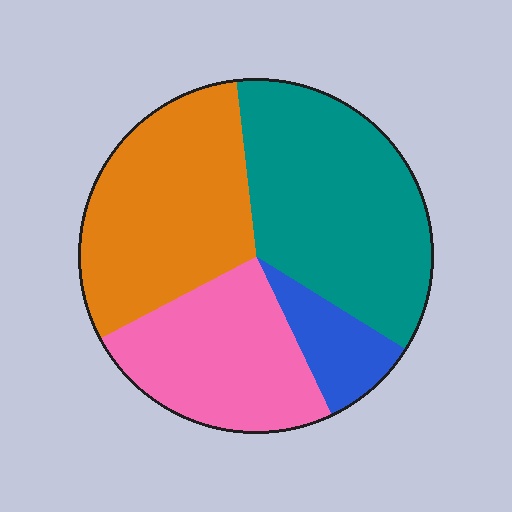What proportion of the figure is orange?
Orange takes up about one third (1/3) of the figure.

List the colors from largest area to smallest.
From largest to smallest: teal, orange, pink, blue.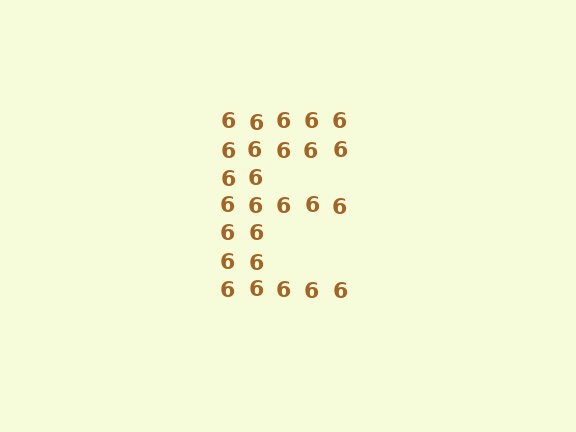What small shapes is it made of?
It is made of small digit 6's.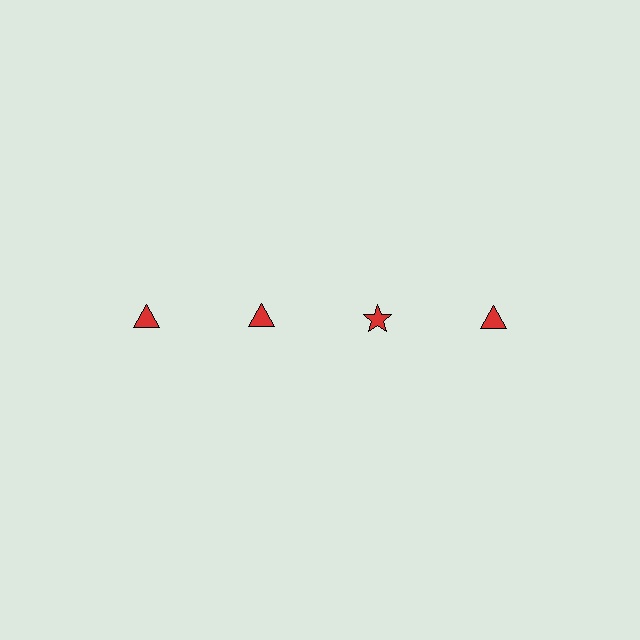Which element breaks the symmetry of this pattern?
The red star in the top row, center column breaks the symmetry. All other shapes are red triangles.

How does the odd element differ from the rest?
It has a different shape: star instead of triangle.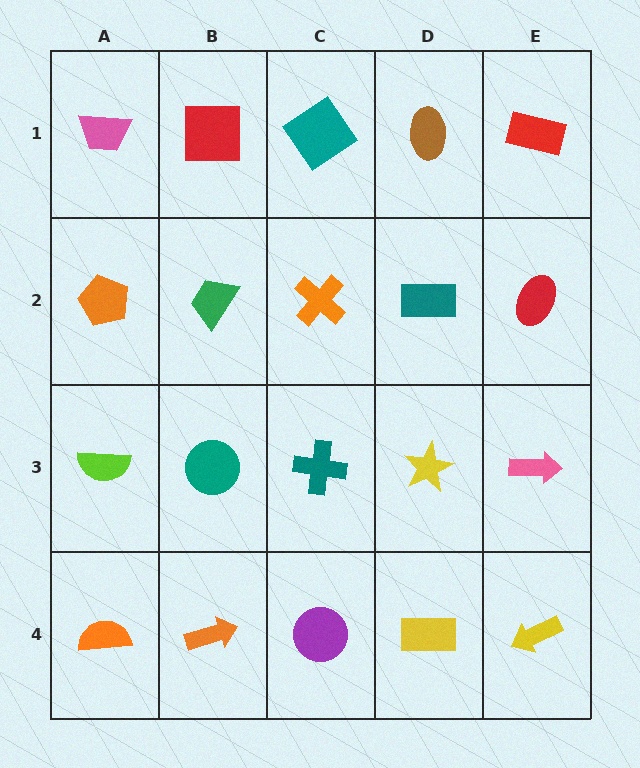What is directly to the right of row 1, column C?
A brown ellipse.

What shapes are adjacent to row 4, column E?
A pink arrow (row 3, column E), a yellow rectangle (row 4, column D).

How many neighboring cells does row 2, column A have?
3.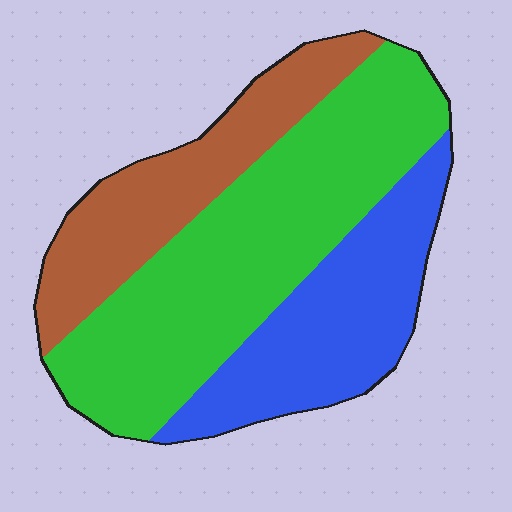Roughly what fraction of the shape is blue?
Blue covers about 30% of the shape.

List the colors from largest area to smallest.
From largest to smallest: green, blue, brown.